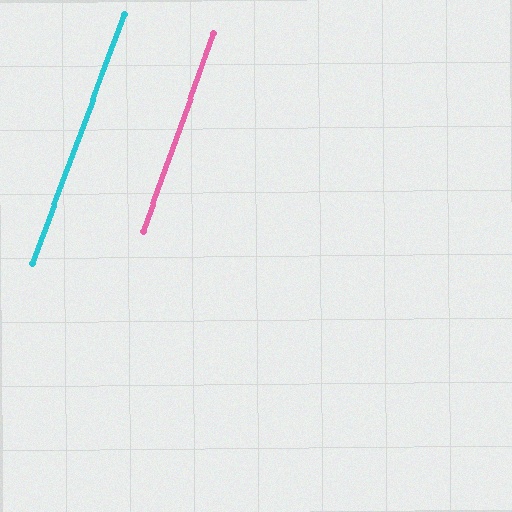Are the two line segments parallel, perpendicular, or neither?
Parallel — their directions differ by only 0.9°.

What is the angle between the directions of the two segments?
Approximately 1 degree.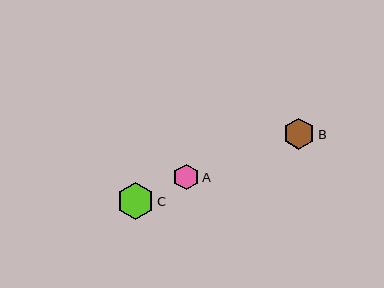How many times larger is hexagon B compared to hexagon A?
Hexagon B is approximately 1.2 times the size of hexagon A.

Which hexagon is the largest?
Hexagon C is the largest with a size of approximately 37 pixels.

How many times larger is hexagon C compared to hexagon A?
Hexagon C is approximately 1.4 times the size of hexagon A.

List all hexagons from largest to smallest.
From largest to smallest: C, B, A.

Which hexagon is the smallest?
Hexagon A is the smallest with a size of approximately 26 pixels.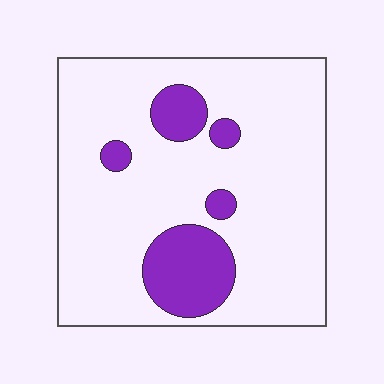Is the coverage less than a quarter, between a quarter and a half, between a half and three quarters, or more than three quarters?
Less than a quarter.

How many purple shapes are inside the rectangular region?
5.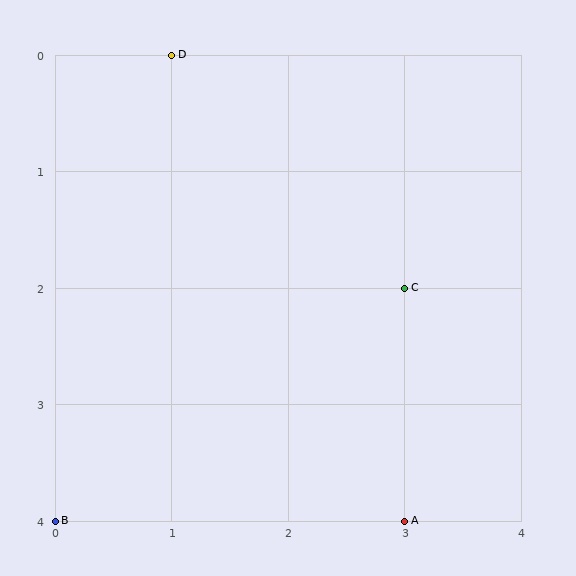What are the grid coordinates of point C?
Point C is at grid coordinates (3, 2).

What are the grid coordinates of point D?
Point D is at grid coordinates (1, 0).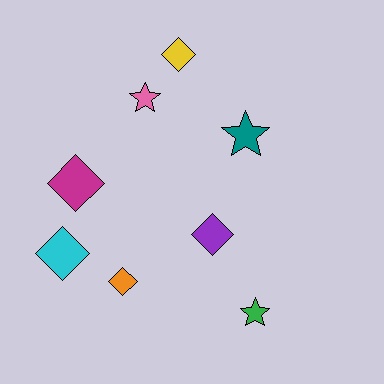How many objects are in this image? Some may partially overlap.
There are 8 objects.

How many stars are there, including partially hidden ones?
There are 3 stars.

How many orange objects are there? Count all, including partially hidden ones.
There is 1 orange object.